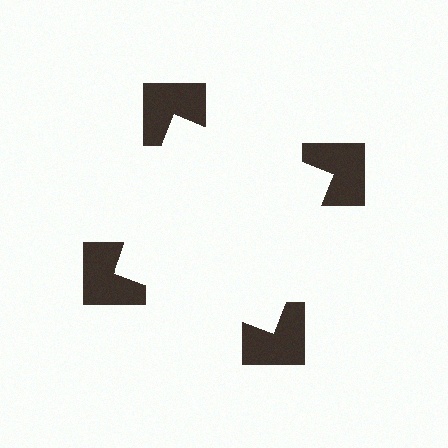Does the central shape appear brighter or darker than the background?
It typically appears slightly brighter than the background, even though no actual brightness change is drawn.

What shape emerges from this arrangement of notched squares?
An illusory square — its edges are inferred from the aligned wedge cuts in the notched squares, not physically drawn.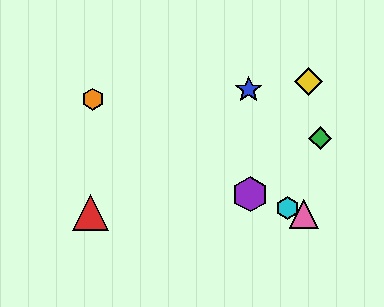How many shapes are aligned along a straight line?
3 shapes (the purple hexagon, the cyan hexagon, the pink triangle) are aligned along a straight line.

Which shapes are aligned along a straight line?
The purple hexagon, the cyan hexagon, the pink triangle are aligned along a straight line.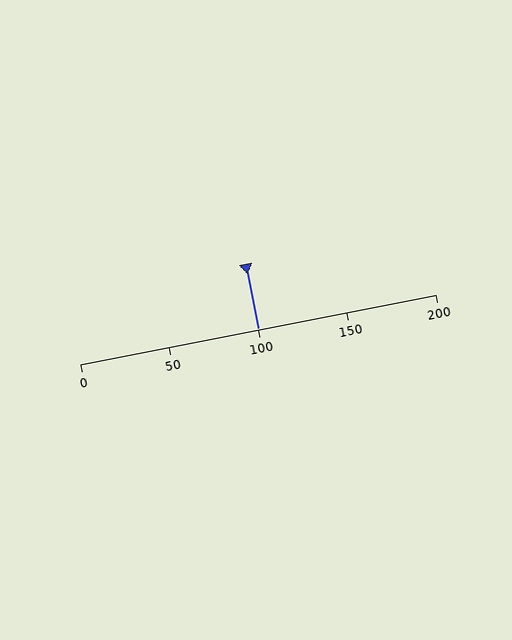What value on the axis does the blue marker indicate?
The marker indicates approximately 100.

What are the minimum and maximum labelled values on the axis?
The axis runs from 0 to 200.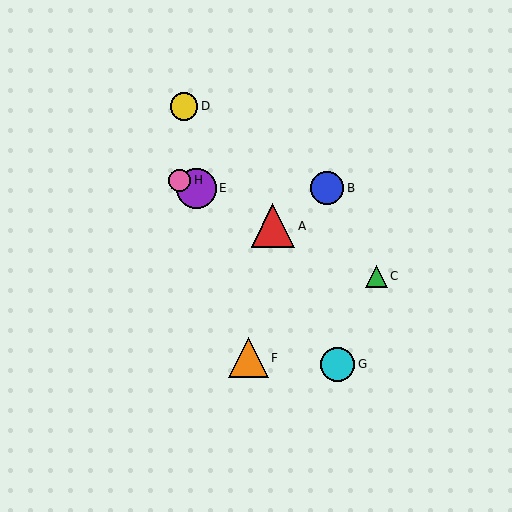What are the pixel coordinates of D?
Object D is at (184, 106).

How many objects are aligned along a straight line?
4 objects (A, C, E, H) are aligned along a straight line.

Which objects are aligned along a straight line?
Objects A, C, E, H are aligned along a straight line.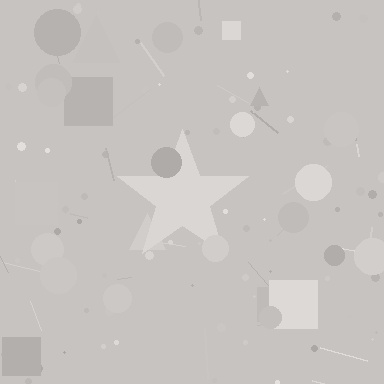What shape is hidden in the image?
A star is hidden in the image.